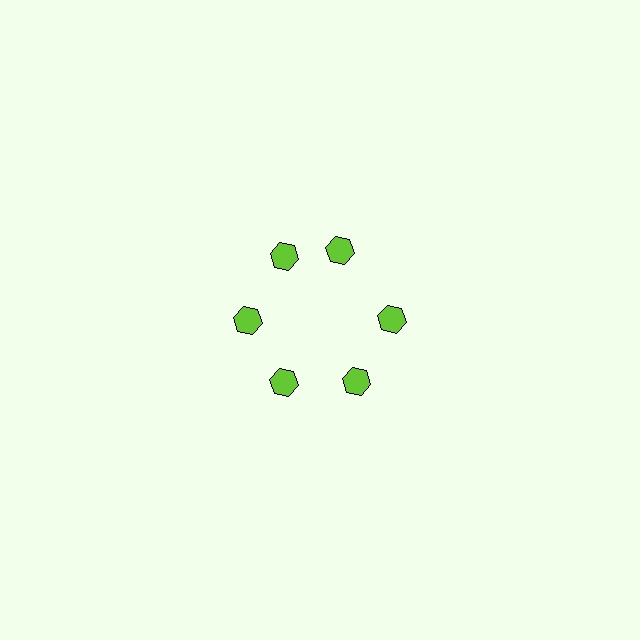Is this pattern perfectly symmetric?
No. The 6 lime hexagons are arranged in a ring, but one element near the 1 o'clock position is rotated out of alignment along the ring, breaking the 6-fold rotational symmetry.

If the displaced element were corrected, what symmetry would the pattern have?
It would have 6-fold rotational symmetry — the pattern would map onto itself every 60 degrees.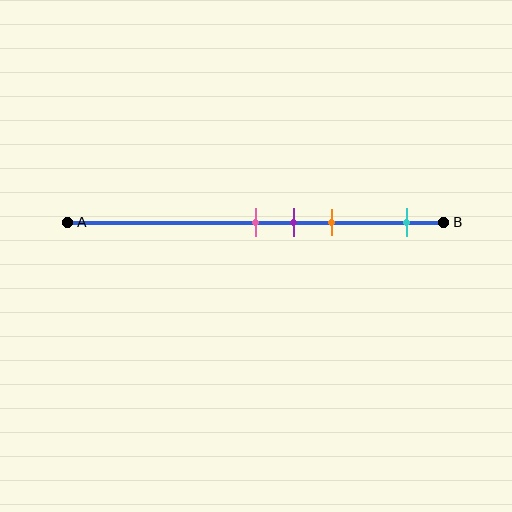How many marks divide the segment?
There are 4 marks dividing the segment.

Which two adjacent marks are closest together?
The pink and purple marks are the closest adjacent pair.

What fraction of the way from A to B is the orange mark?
The orange mark is approximately 70% (0.7) of the way from A to B.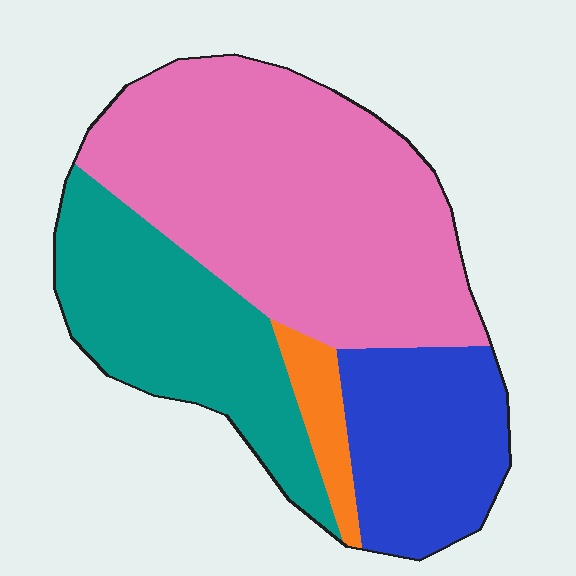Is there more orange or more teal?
Teal.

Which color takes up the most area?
Pink, at roughly 50%.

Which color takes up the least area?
Orange, at roughly 5%.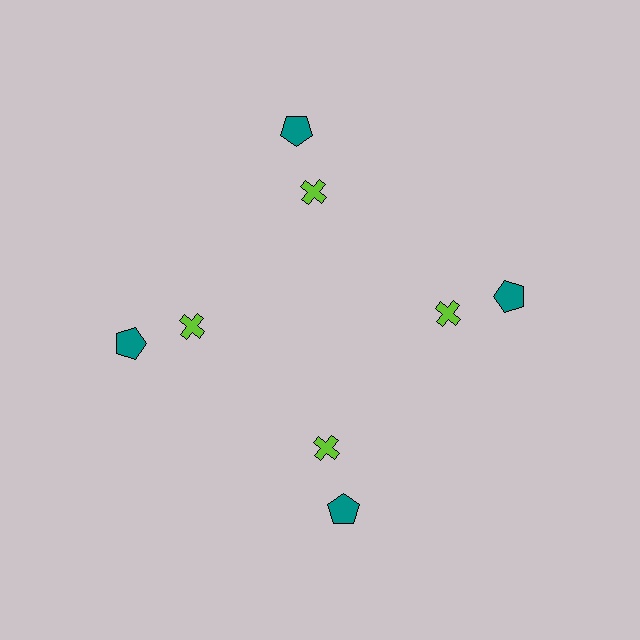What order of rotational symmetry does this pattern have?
This pattern has 4-fold rotational symmetry.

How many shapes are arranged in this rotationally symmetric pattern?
There are 8 shapes, arranged in 4 groups of 2.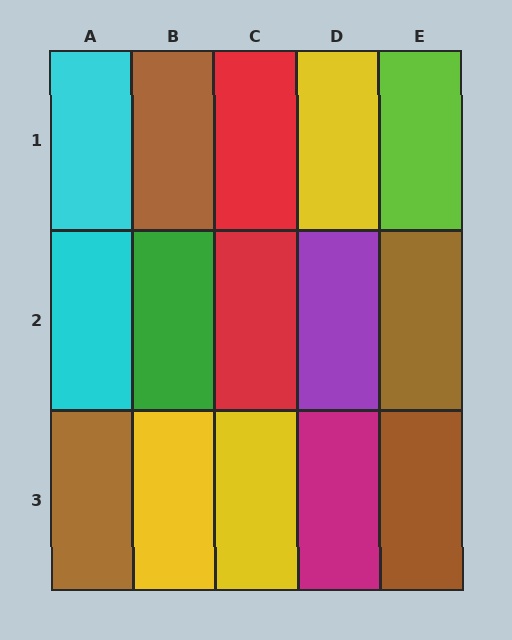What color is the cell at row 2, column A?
Cyan.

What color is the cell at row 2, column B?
Green.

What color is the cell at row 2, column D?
Purple.